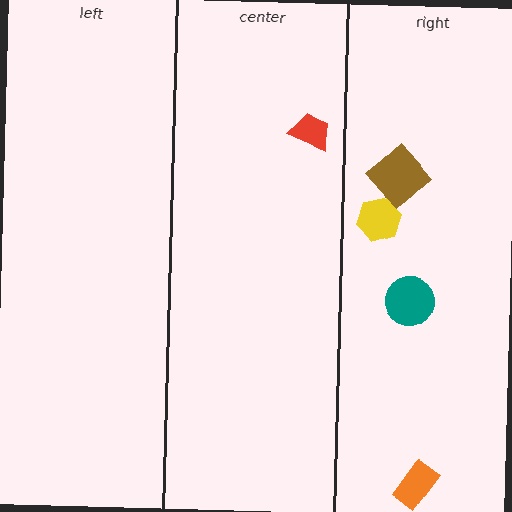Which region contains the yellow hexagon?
The right region.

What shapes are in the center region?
The red trapezoid.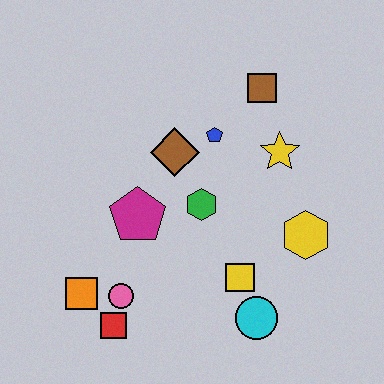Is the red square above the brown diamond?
No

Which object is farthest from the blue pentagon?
The red square is farthest from the blue pentagon.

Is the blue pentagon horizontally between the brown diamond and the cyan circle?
Yes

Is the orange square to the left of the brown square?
Yes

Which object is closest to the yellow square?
The cyan circle is closest to the yellow square.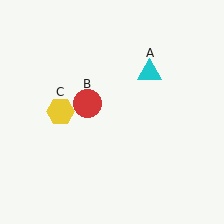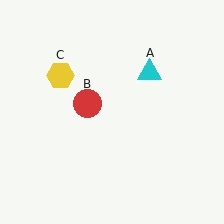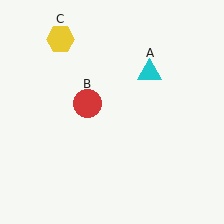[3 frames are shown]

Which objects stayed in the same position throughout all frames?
Cyan triangle (object A) and red circle (object B) remained stationary.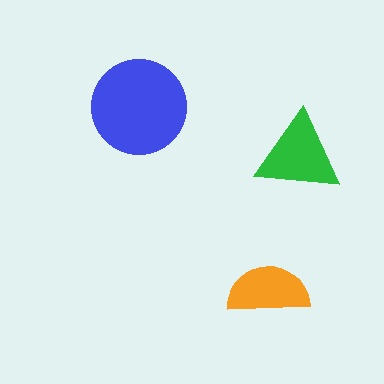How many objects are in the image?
There are 3 objects in the image.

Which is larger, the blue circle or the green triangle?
The blue circle.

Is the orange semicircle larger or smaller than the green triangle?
Smaller.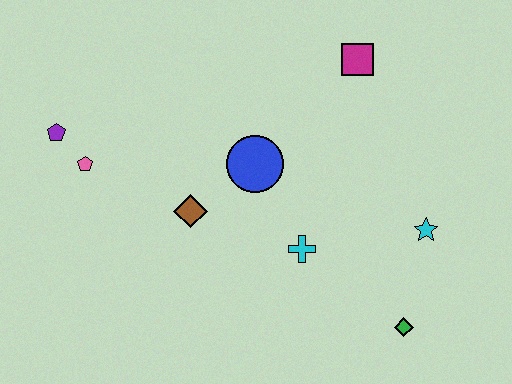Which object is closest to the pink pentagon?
The purple pentagon is closest to the pink pentagon.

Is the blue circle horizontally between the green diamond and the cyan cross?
No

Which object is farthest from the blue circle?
The green diamond is farthest from the blue circle.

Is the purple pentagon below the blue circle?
No